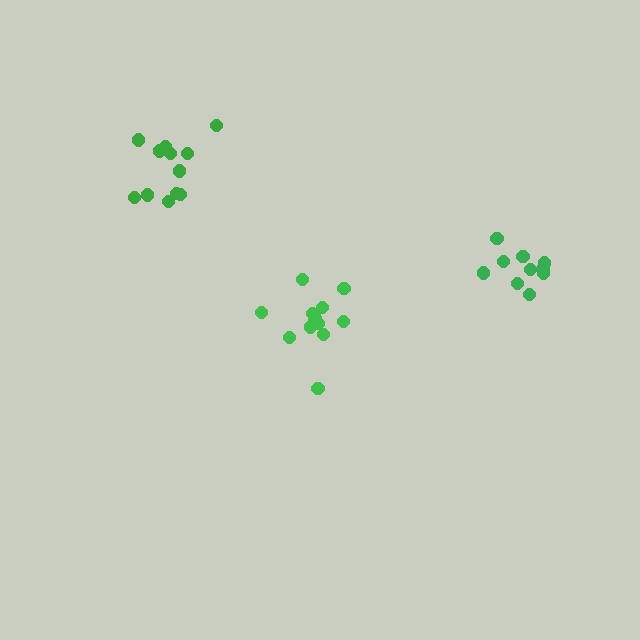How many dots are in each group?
Group 1: 12 dots, Group 2: 12 dots, Group 3: 10 dots (34 total).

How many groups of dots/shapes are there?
There are 3 groups.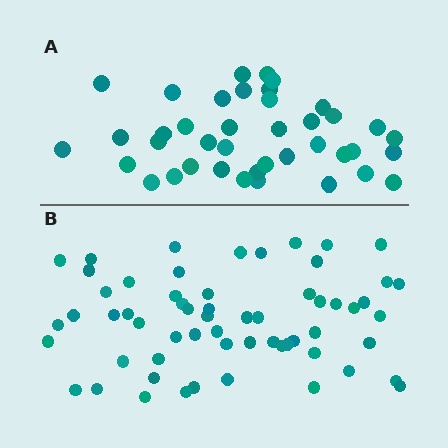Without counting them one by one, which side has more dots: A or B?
Region B (the bottom region) has more dots.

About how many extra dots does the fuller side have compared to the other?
Region B has approximately 20 more dots than region A.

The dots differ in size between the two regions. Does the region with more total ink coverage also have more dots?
No. Region A has more total ink coverage because its dots are larger, but region B actually contains more individual dots. Total area can be misleading — the number of items is what matters here.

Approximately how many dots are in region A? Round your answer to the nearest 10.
About 40 dots.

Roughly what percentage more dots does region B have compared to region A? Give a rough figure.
About 50% more.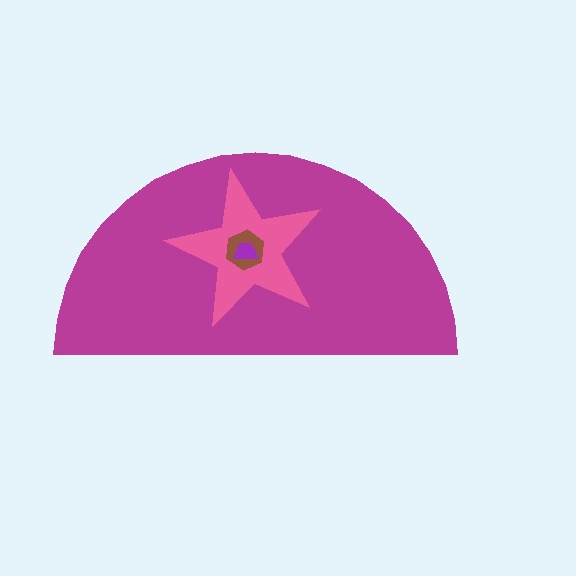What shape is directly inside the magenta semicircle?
The pink star.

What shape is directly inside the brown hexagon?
The purple trapezoid.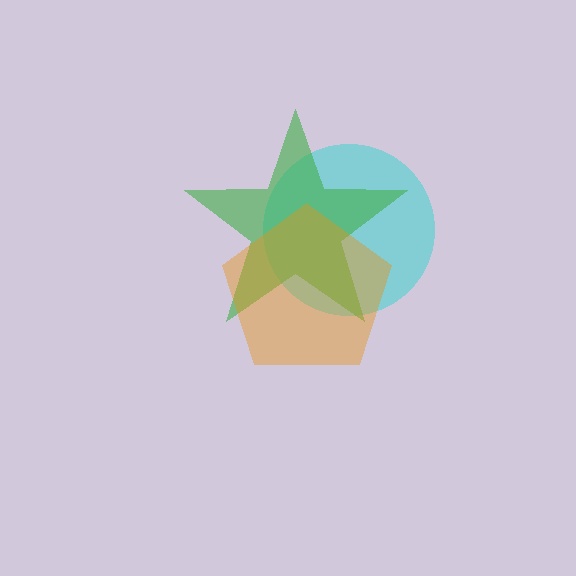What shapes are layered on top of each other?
The layered shapes are: a cyan circle, a green star, an orange pentagon.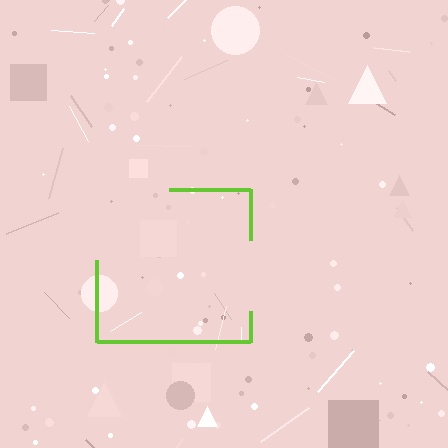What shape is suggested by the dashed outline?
The dashed outline suggests a square.